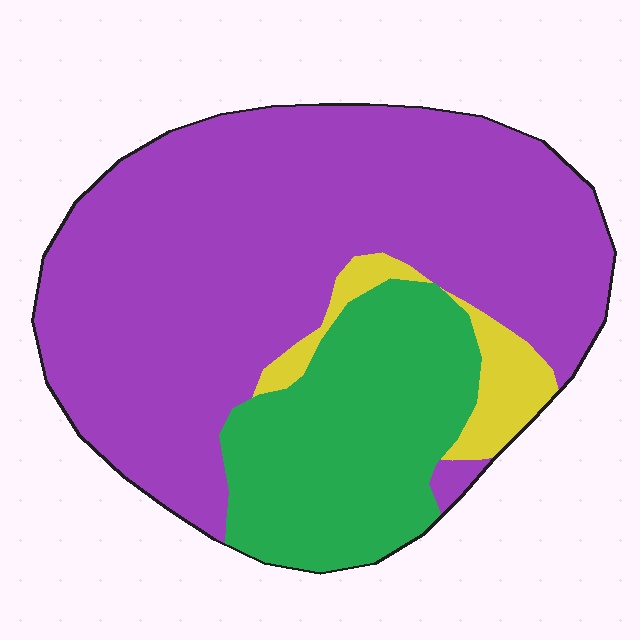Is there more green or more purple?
Purple.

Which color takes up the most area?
Purple, at roughly 65%.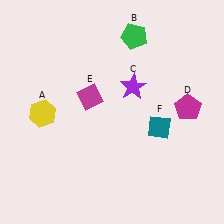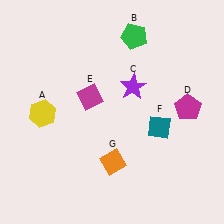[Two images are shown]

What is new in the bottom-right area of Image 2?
An orange diamond (G) was added in the bottom-right area of Image 2.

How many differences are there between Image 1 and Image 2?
There is 1 difference between the two images.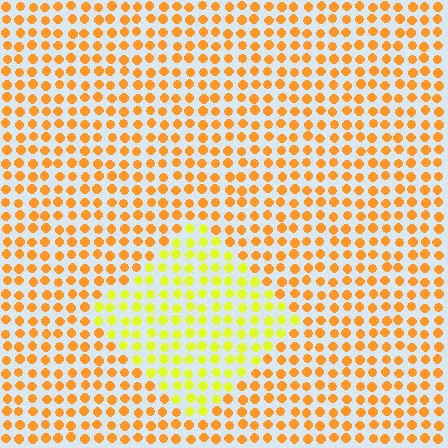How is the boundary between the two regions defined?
The boundary is defined purely by a slight shift in hue (about 37 degrees). Spacing, size, and orientation are identical on both sides.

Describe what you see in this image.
The image is filled with small orange elements in a uniform arrangement. A diamond-shaped region is visible where the elements are tinted to a slightly different hue, forming a subtle color boundary.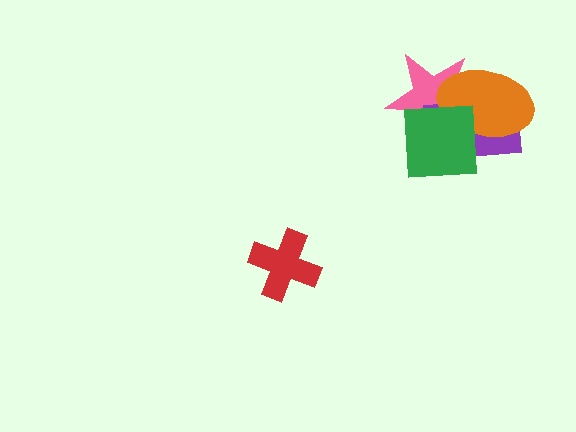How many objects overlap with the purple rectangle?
3 objects overlap with the purple rectangle.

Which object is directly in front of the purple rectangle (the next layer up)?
The orange ellipse is directly in front of the purple rectangle.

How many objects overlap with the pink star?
3 objects overlap with the pink star.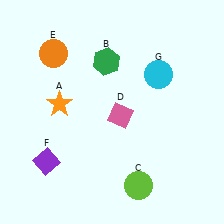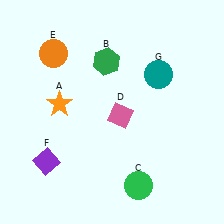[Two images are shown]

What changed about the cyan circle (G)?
In Image 1, G is cyan. In Image 2, it changed to teal.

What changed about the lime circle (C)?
In Image 1, C is lime. In Image 2, it changed to green.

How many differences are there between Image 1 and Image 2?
There are 2 differences between the two images.